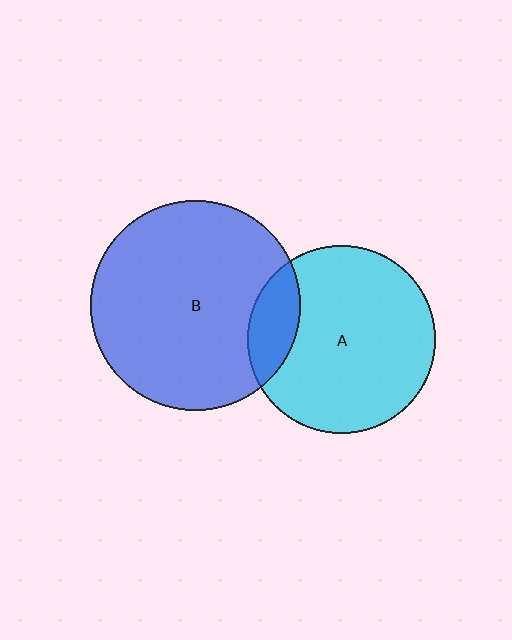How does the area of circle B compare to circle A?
Approximately 1.2 times.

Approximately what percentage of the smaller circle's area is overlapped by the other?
Approximately 15%.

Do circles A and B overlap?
Yes.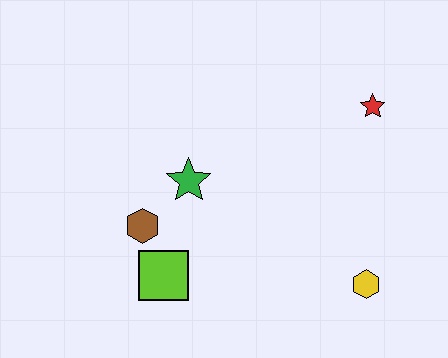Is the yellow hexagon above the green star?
No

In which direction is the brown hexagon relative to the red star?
The brown hexagon is to the left of the red star.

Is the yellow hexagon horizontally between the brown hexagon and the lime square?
No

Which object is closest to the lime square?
The brown hexagon is closest to the lime square.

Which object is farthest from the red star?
The lime square is farthest from the red star.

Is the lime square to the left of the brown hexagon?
No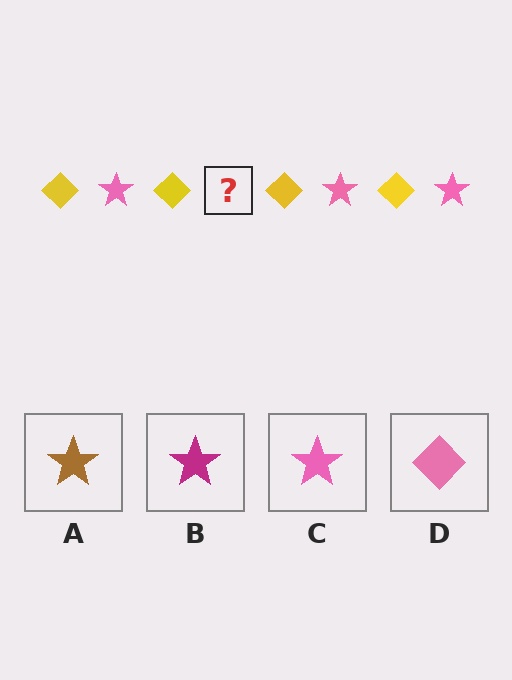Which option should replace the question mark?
Option C.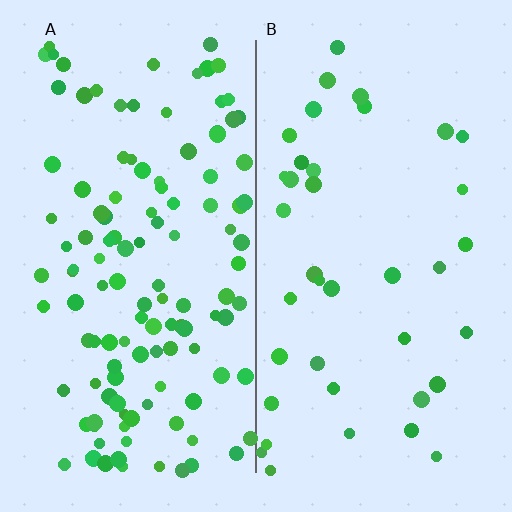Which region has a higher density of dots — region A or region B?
A (the left).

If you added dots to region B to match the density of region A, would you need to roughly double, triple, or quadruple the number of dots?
Approximately triple.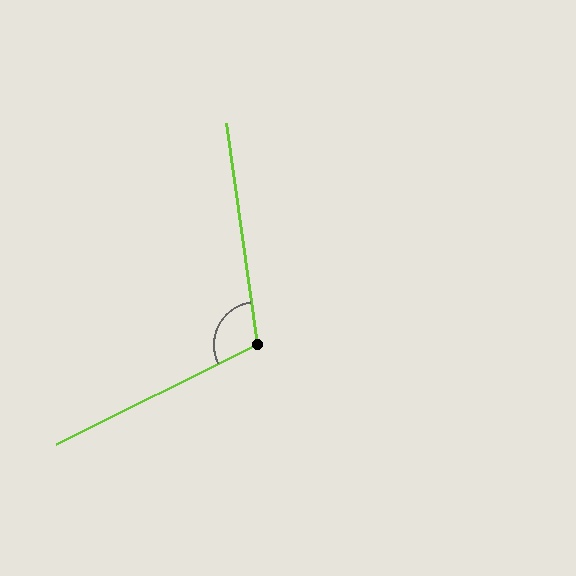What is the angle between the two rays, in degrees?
Approximately 109 degrees.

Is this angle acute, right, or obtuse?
It is obtuse.